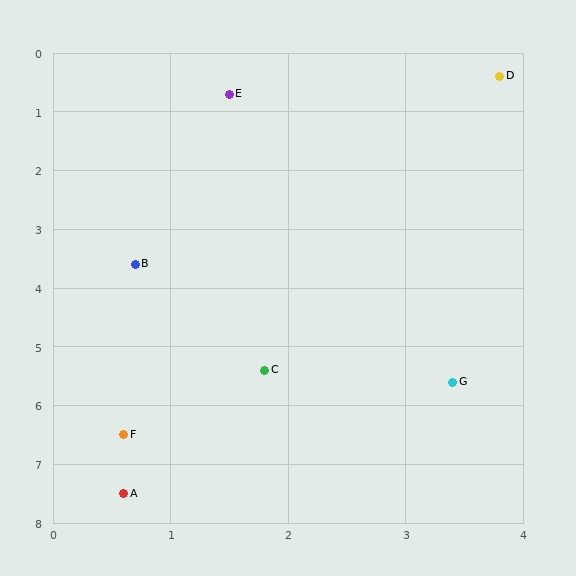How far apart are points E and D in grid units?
Points E and D are about 2.3 grid units apart.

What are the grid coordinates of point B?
Point B is at approximately (0.7, 3.6).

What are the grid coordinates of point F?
Point F is at approximately (0.6, 6.5).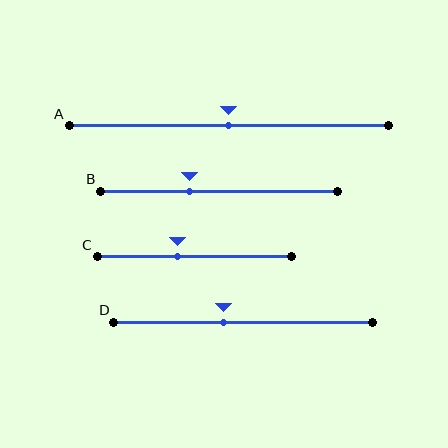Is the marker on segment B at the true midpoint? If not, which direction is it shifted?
No, the marker on segment B is shifted to the left by about 12% of the segment length.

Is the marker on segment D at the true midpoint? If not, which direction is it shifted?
No, the marker on segment D is shifted to the left by about 8% of the segment length.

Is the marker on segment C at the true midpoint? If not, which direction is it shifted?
No, the marker on segment C is shifted to the left by about 9% of the segment length.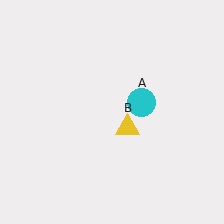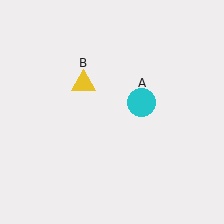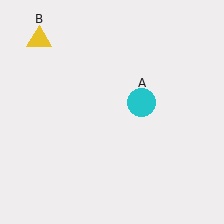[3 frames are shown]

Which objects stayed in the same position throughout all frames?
Cyan circle (object A) remained stationary.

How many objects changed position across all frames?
1 object changed position: yellow triangle (object B).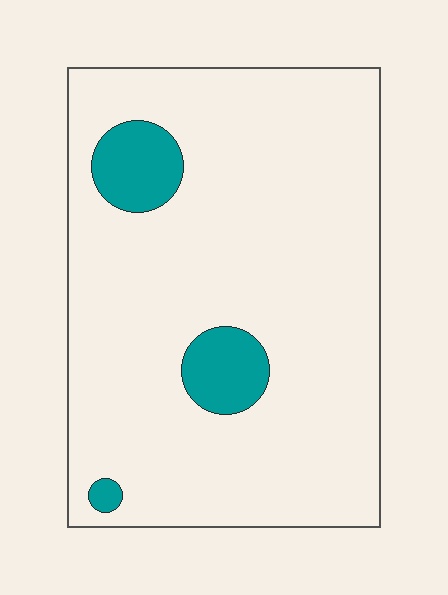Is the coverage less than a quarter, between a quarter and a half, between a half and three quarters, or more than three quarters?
Less than a quarter.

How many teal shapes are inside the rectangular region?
3.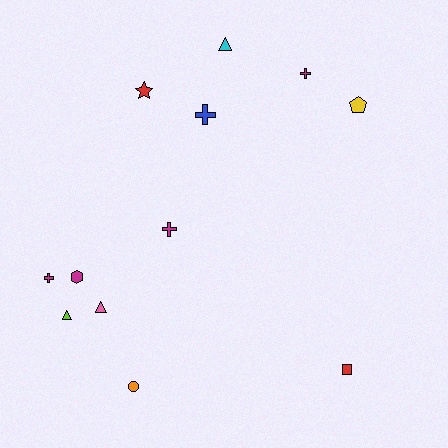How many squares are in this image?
There is 1 square.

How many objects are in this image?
There are 12 objects.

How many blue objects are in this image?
There is 1 blue object.